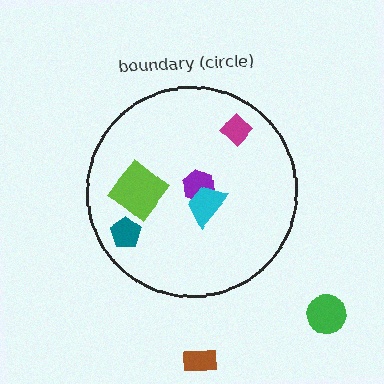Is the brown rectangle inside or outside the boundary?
Outside.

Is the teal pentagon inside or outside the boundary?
Inside.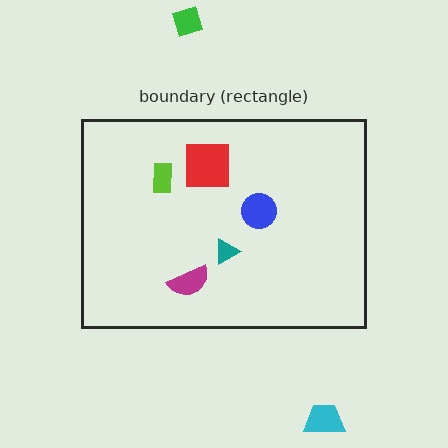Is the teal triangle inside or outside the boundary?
Inside.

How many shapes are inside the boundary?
5 inside, 2 outside.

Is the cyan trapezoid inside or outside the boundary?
Outside.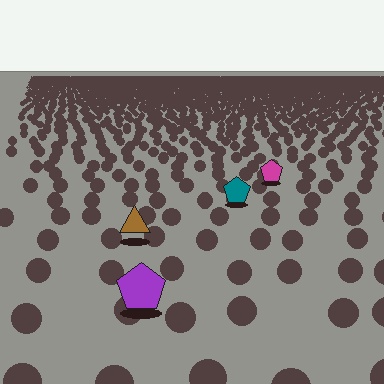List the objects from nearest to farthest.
From nearest to farthest: the purple pentagon, the brown triangle, the teal pentagon, the magenta pentagon.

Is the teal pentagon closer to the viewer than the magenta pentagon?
Yes. The teal pentagon is closer — you can tell from the texture gradient: the ground texture is coarser near it.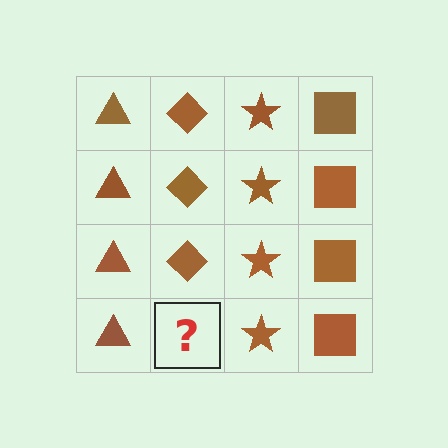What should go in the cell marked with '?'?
The missing cell should contain a brown diamond.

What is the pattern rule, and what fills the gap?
The rule is that each column has a consistent shape. The gap should be filled with a brown diamond.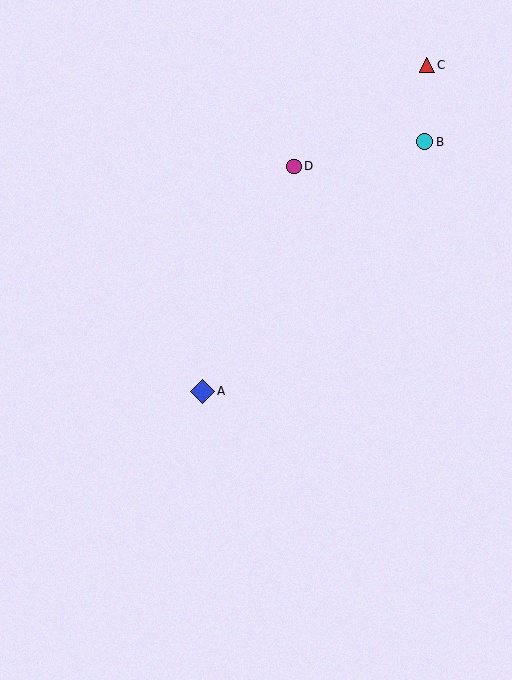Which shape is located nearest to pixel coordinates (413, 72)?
The red triangle (labeled C) at (427, 65) is nearest to that location.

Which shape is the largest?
The blue diamond (labeled A) is the largest.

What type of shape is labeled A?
Shape A is a blue diamond.